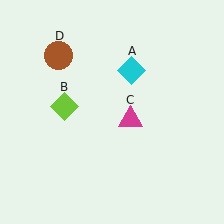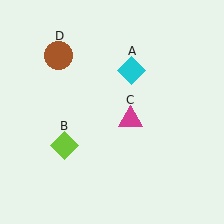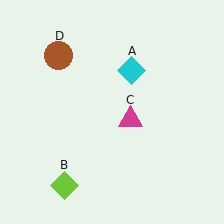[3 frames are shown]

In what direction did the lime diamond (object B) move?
The lime diamond (object B) moved down.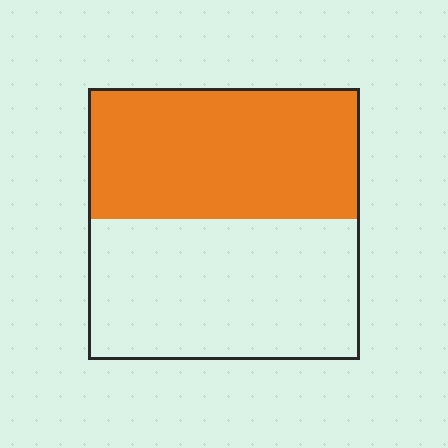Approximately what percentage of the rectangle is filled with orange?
Approximately 50%.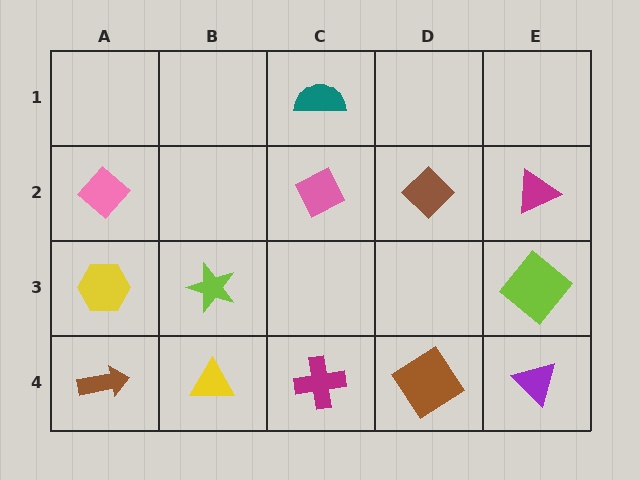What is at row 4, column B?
A yellow triangle.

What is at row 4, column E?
A purple triangle.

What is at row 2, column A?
A pink diamond.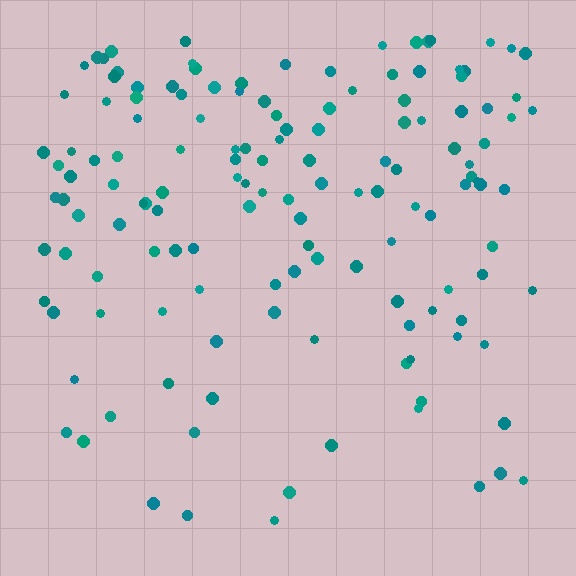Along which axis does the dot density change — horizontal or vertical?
Vertical.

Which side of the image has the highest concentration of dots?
The top.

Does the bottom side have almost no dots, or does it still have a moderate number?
Still a moderate number, just noticeably fewer than the top.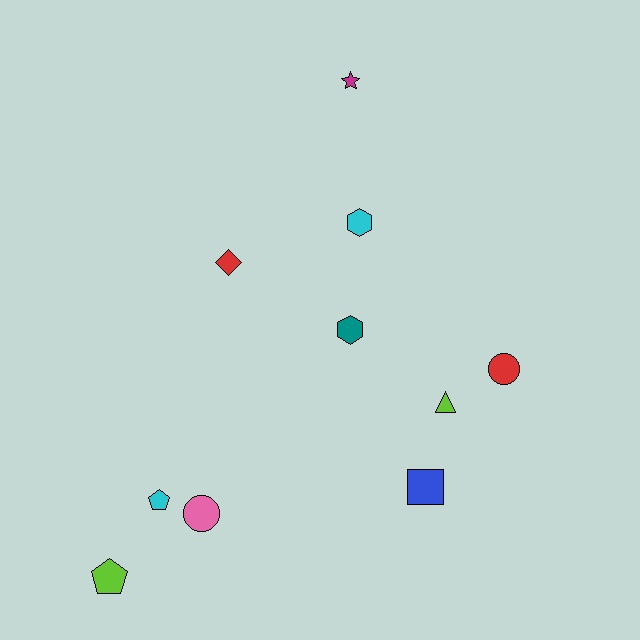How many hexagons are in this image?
There are 2 hexagons.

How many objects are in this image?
There are 10 objects.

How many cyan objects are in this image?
There are 2 cyan objects.